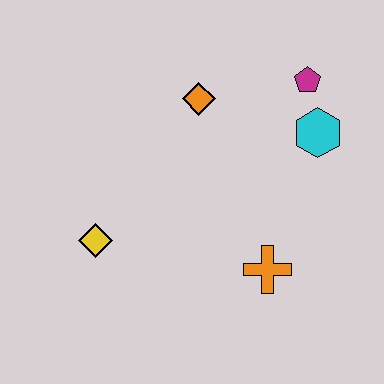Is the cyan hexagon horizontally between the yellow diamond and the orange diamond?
No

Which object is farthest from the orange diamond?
The orange cross is farthest from the orange diamond.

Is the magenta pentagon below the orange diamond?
No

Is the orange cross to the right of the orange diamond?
Yes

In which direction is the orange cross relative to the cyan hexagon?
The orange cross is below the cyan hexagon.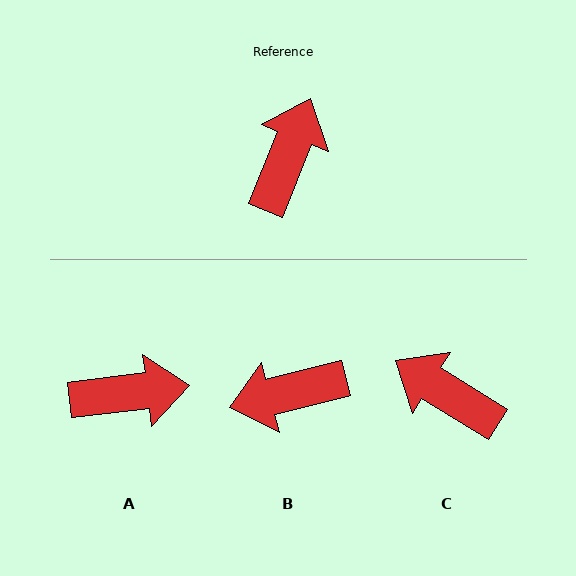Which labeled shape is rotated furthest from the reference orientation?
B, about 126 degrees away.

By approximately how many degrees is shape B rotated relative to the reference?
Approximately 126 degrees counter-clockwise.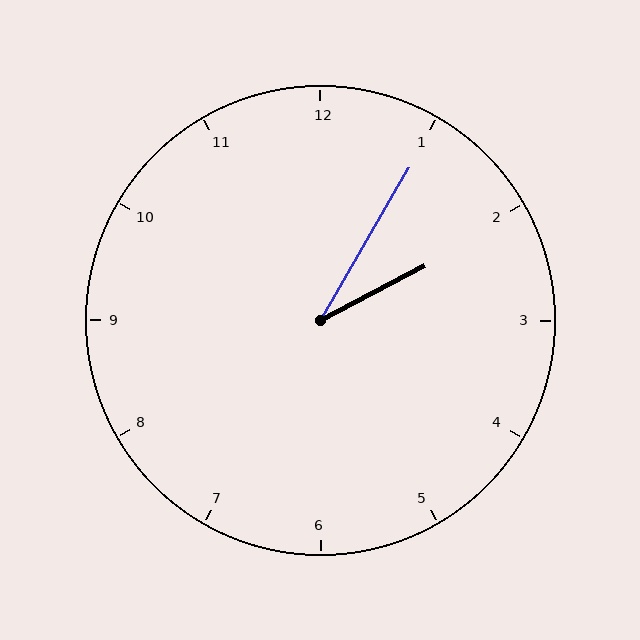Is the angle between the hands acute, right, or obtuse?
It is acute.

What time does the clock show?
2:05.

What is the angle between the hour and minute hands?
Approximately 32 degrees.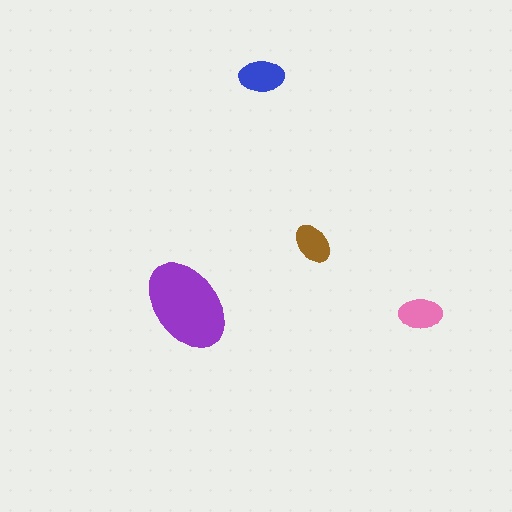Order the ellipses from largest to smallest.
the purple one, the blue one, the pink one, the brown one.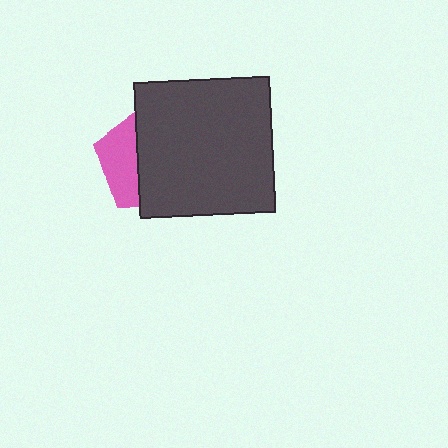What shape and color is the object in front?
The object in front is a dark gray square.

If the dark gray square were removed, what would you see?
You would see the complete pink pentagon.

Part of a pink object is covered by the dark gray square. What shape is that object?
It is a pentagon.